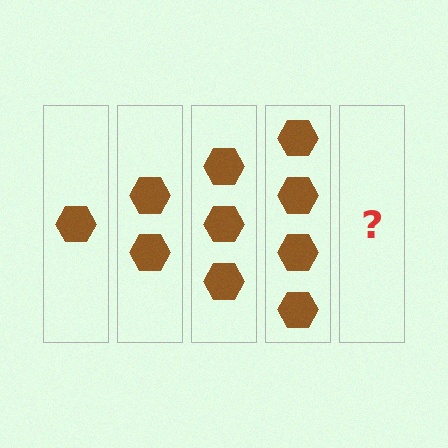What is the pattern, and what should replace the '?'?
The pattern is that each step adds one more hexagon. The '?' should be 5 hexagons.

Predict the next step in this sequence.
The next step is 5 hexagons.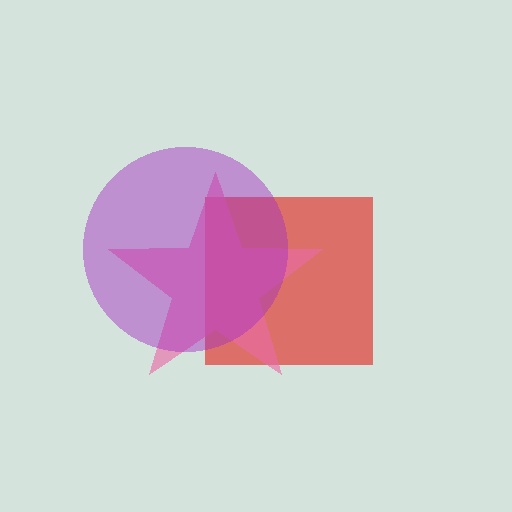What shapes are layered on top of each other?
The layered shapes are: a red square, a pink star, a purple circle.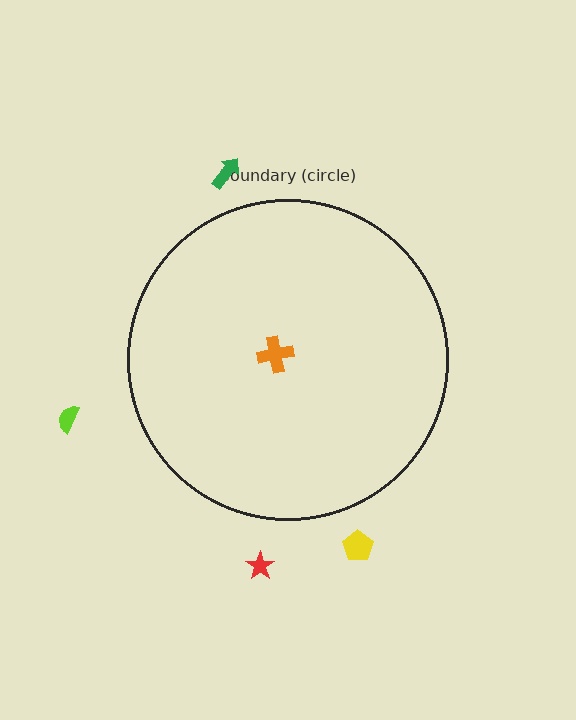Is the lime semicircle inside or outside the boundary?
Outside.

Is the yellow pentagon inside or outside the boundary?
Outside.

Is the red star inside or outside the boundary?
Outside.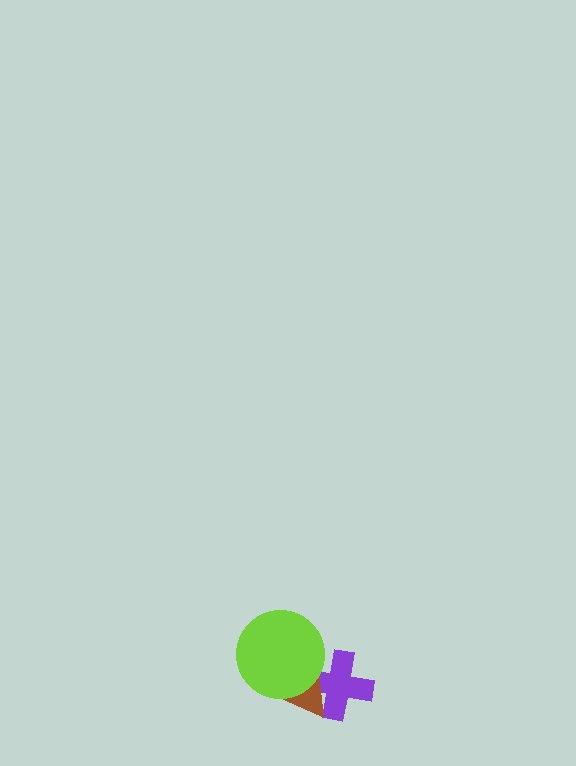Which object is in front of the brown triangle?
The lime circle is in front of the brown triangle.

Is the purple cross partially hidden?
Yes, it is partially covered by another shape.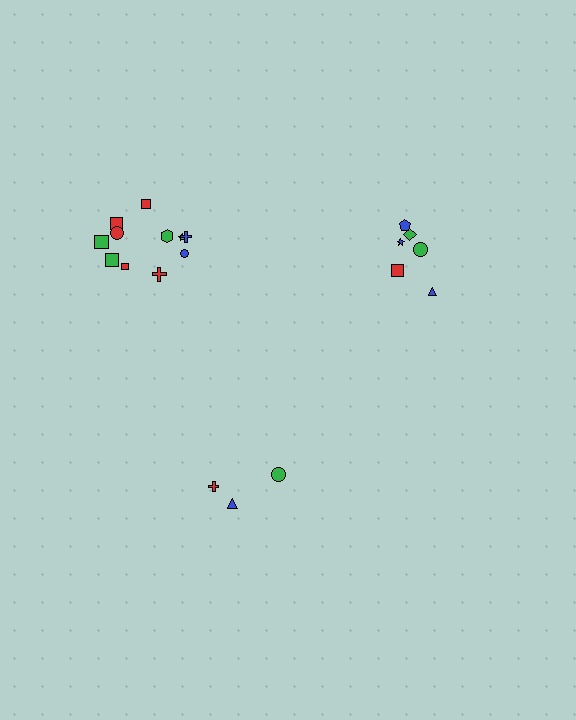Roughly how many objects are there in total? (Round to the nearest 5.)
Roughly 20 objects in total.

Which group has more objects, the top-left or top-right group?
The top-left group.